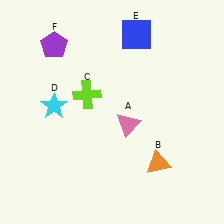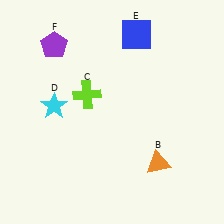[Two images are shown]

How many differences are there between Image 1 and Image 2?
There is 1 difference between the two images.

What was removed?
The pink triangle (A) was removed in Image 2.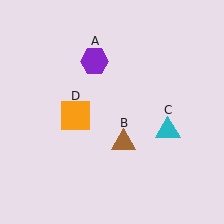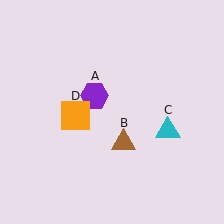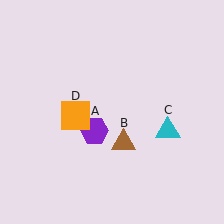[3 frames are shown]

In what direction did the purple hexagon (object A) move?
The purple hexagon (object A) moved down.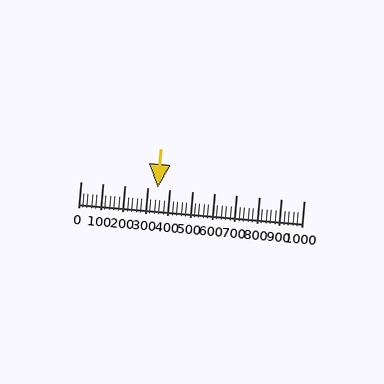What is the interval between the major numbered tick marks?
The major tick marks are spaced 100 units apart.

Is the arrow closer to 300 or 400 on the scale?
The arrow is closer to 300.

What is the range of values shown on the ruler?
The ruler shows values from 0 to 1000.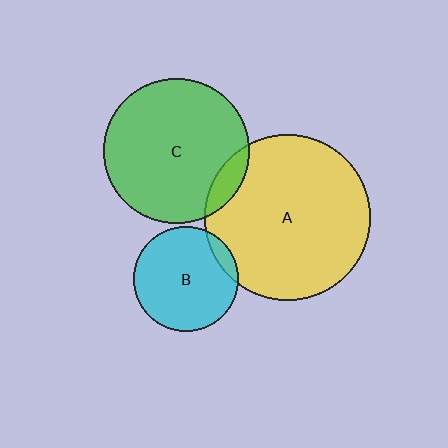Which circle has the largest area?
Circle A (yellow).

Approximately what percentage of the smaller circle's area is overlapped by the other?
Approximately 10%.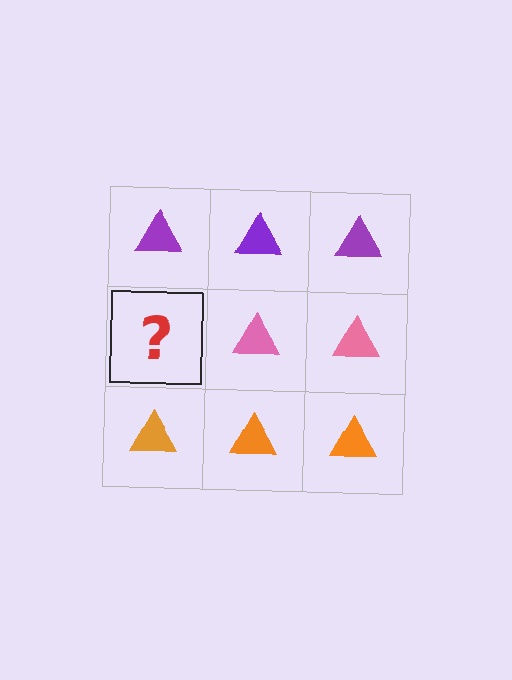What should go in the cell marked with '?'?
The missing cell should contain a pink triangle.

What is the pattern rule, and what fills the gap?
The rule is that each row has a consistent color. The gap should be filled with a pink triangle.